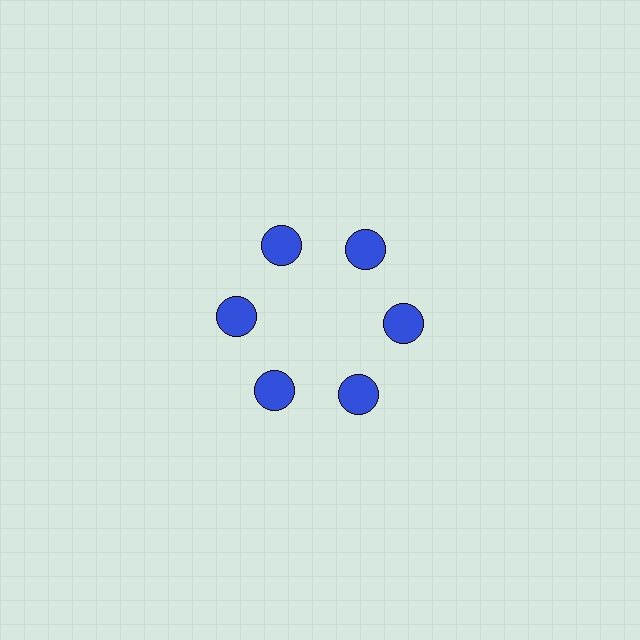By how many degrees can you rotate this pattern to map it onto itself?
The pattern maps onto itself every 60 degrees of rotation.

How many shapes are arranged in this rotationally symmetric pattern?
There are 6 shapes, arranged in 6 groups of 1.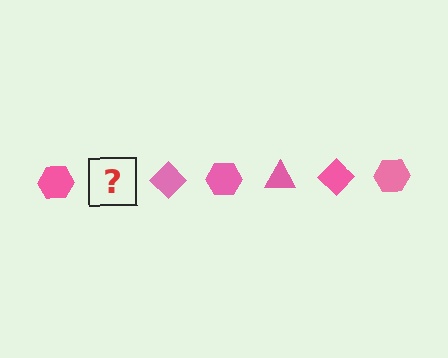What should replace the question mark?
The question mark should be replaced with a pink triangle.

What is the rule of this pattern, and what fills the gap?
The rule is that the pattern cycles through hexagon, triangle, diamond shapes in pink. The gap should be filled with a pink triangle.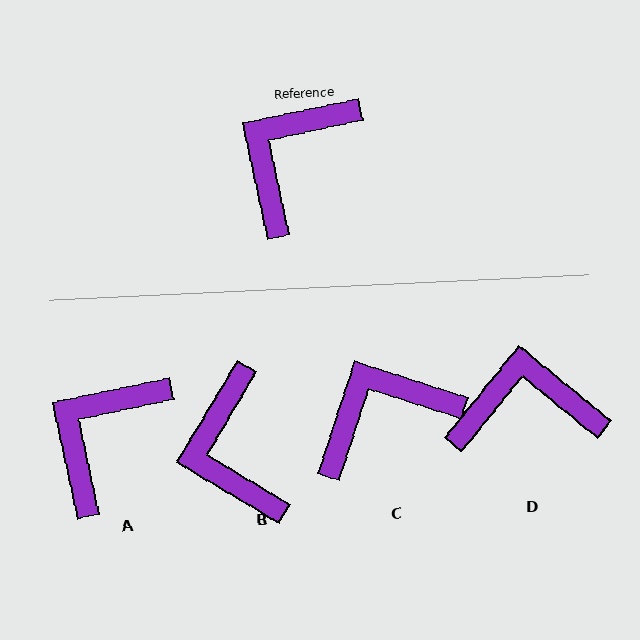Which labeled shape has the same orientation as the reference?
A.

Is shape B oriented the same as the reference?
No, it is off by about 47 degrees.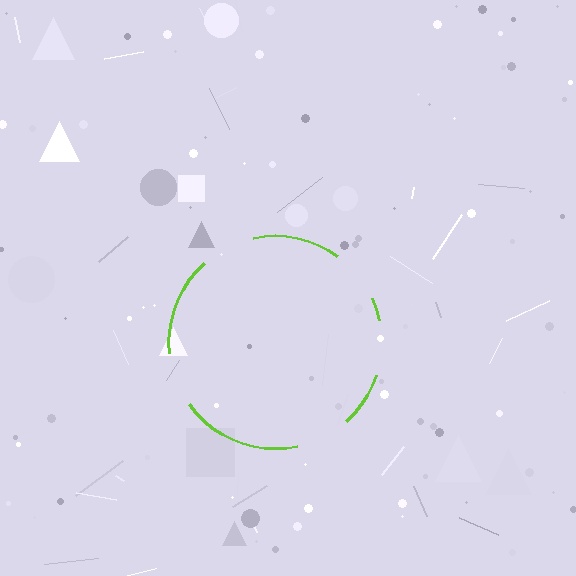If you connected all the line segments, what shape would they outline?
They would outline a circle.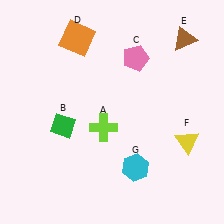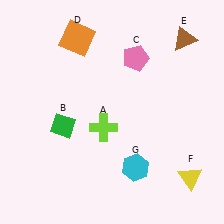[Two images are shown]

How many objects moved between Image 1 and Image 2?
1 object moved between the two images.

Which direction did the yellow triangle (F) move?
The yellow triangle (F) moved down.